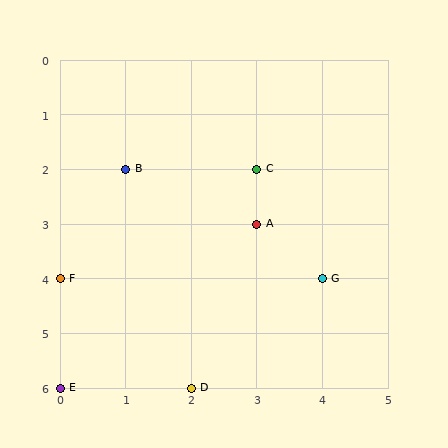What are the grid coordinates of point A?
Point A is at grid coordinates (3, 3).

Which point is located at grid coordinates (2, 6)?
Point D is at (2, 6).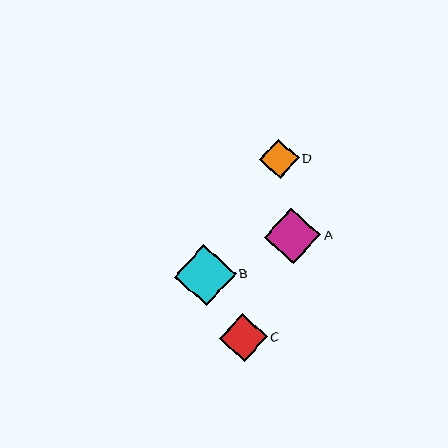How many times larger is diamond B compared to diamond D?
Diamond B is approximately 1.6 times the size of diamond D.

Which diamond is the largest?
Diamond B is the largest with a size of approximately 61 pixels.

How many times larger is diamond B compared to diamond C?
Diamond B is approximately 1.3 times the size of diamond C.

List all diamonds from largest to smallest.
From largest to smallest: B, A, C, D.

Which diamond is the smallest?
Diamond D is the smallest with a size of approximately 39 pixels.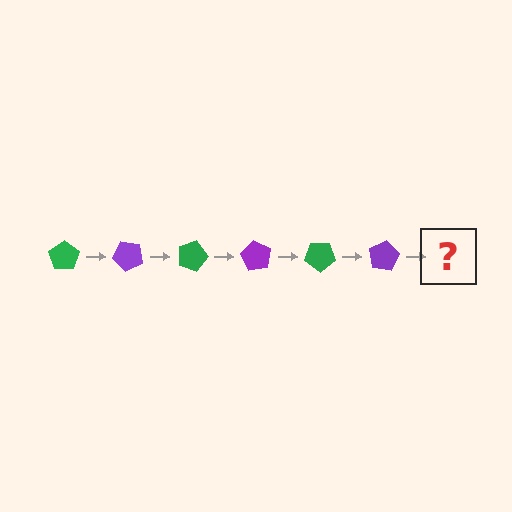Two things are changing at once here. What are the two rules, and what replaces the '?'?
The two rules are that it rotates 45 degrees each step and the color cycles through green and purple. The '?' should be a green pentagon, rotated 270 degrees from the start.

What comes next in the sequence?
The next element should be a green pentagon, rotated 270 degrees from the start.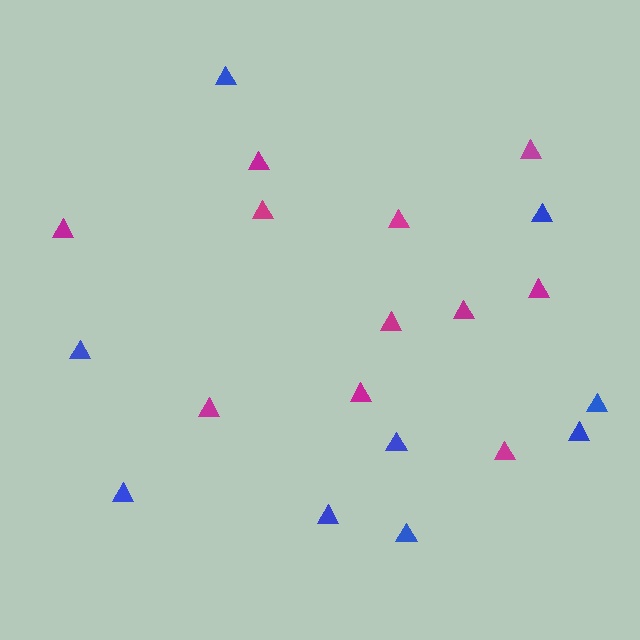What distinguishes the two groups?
There are 2 groups: one group of magenta triangles (11) and one group of blue triangles (9).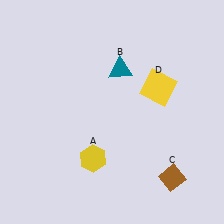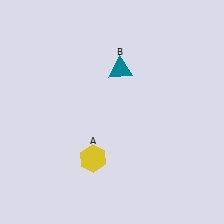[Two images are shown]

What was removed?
The yellow square (D), the brown diamond (C) were removed in Image 2.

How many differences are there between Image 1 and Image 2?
There are 2 differences between the two images.